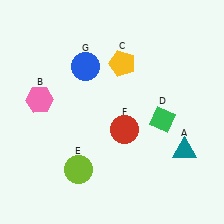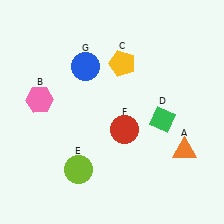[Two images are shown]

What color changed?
The triangle (A) changed from teal in Image 1 to orange in Image 2.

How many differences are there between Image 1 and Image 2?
There is 1 difference between the two images.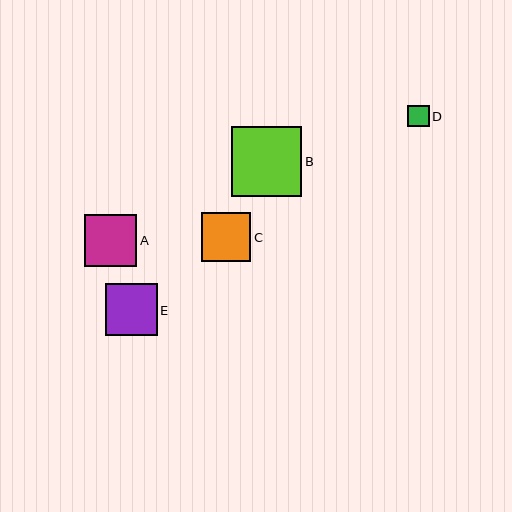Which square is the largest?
Square B is the largest with a size of approximately 70 pixels.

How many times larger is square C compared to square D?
Square C is approximately 2.3 times the size of square D.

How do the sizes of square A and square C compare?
Square A and square C are approximately the same size.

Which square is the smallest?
Square D is the smallest with a size of approximately 21 pixels.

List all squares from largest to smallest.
From largest to smallest: B, A, E, C, D.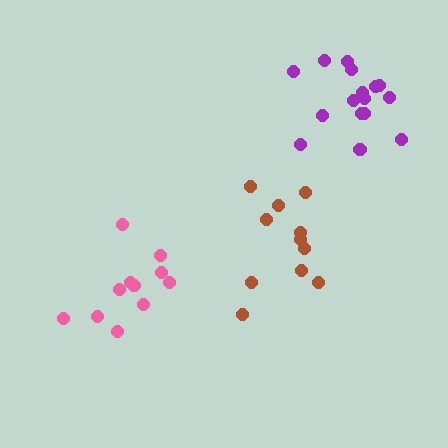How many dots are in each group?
Group 1: 11 dots, Group 2: 16 dots, Group 3: 11 dots (38 total).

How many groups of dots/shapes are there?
There are 3 groups.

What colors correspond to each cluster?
The clusters are colored: pink, purple, brown.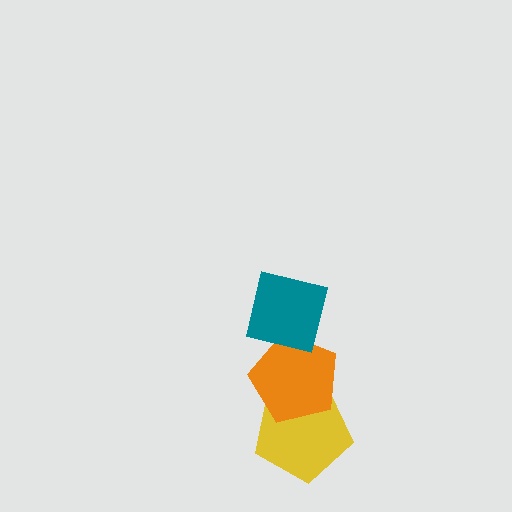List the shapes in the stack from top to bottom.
From top to bottom: the teal square, the orange pentagon, the yellow pentagon.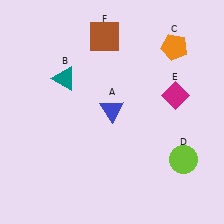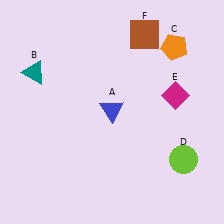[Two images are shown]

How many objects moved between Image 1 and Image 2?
2 objects moved between the two images.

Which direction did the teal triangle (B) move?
The teal triangle (B) moved left.